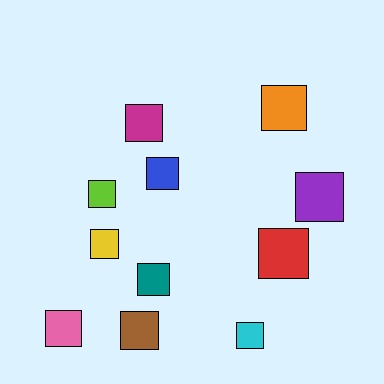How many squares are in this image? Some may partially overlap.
There are 11 squares.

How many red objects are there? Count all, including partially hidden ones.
There is 1 red object.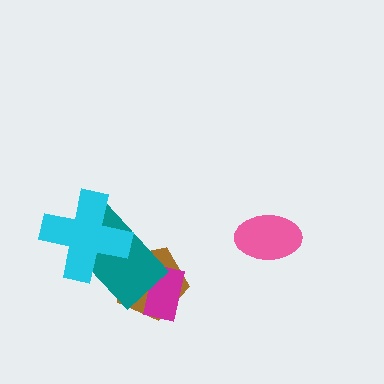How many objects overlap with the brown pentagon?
2 objects overlap with the brown pentagon.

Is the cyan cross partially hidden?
No, no other shape covers it.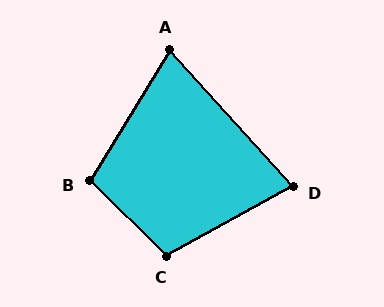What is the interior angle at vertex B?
Approximately 103 degrees (obtuse).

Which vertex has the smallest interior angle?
A, at approximately 73 degrees.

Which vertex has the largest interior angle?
C, at approximately 107 degrees.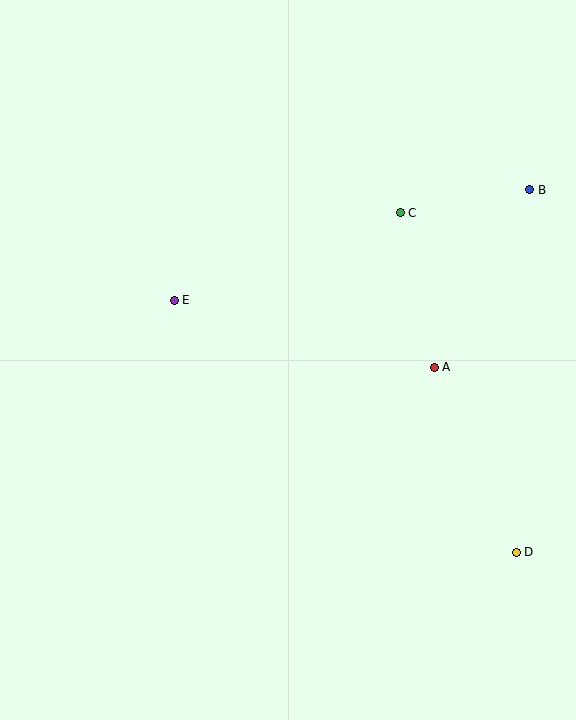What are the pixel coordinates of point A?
Point A is at (434, 367).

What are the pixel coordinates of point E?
Point E is at (174, 300).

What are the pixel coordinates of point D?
Point D is at (516, 552).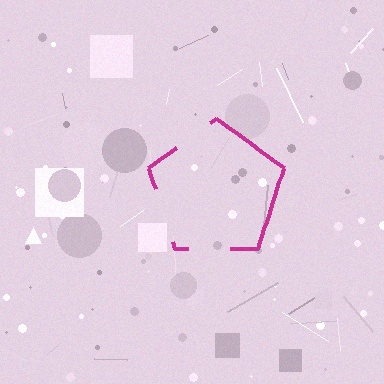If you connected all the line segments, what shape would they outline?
They would outline a pentagon.